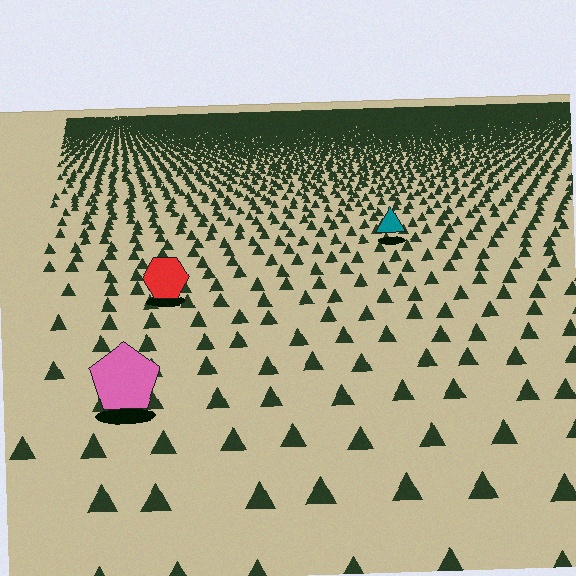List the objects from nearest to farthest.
From nearest to farthest: the pink pentagon, the red hexagon, the teal triangle.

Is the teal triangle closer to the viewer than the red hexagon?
No. The red hexagon is closer — you can tell from the texture gradient: the ground texture is coarser near it.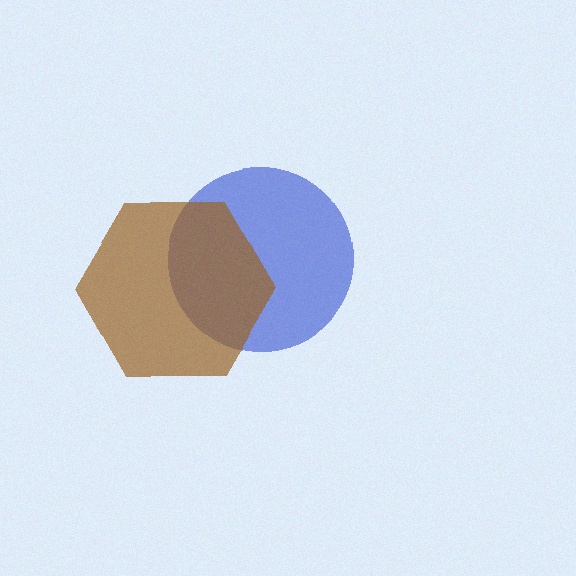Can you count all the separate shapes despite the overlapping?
Yes, there are 2 separate shapes.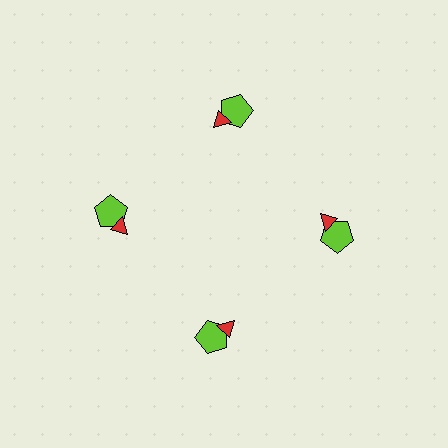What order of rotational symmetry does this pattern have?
This pattern has 4-fold rotational symmetry.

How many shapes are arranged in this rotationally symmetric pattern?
There are 8 shapes, arranged in 4 groups of 2.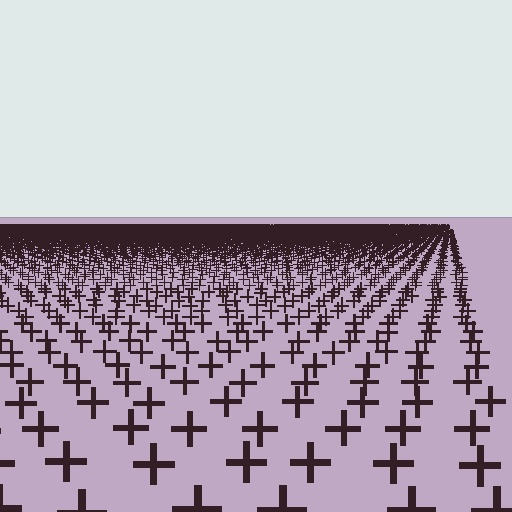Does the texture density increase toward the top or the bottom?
Density increases toward the top.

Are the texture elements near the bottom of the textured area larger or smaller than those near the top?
Larger. Near the bottom, elements are closer to the viewer and appear at a bigger on-screen size.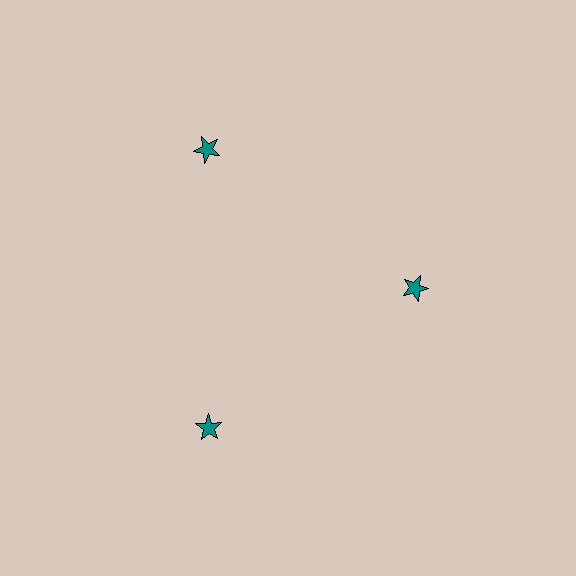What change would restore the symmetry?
The symmetry would be restored by moving it outward, back onto the ring so that all 3 stars sit at equal angles and equal distance from the center.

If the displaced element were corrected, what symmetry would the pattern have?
It would have 3-fold rotational symmetry — the pattern would map onto itself every 120 degrees.